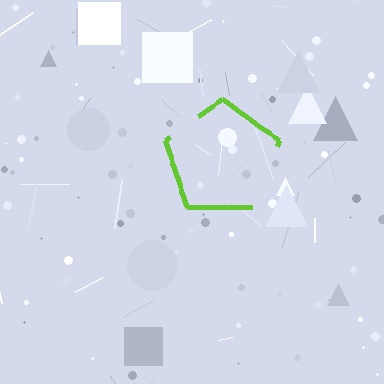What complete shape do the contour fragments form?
The contour fragments form a pentagon.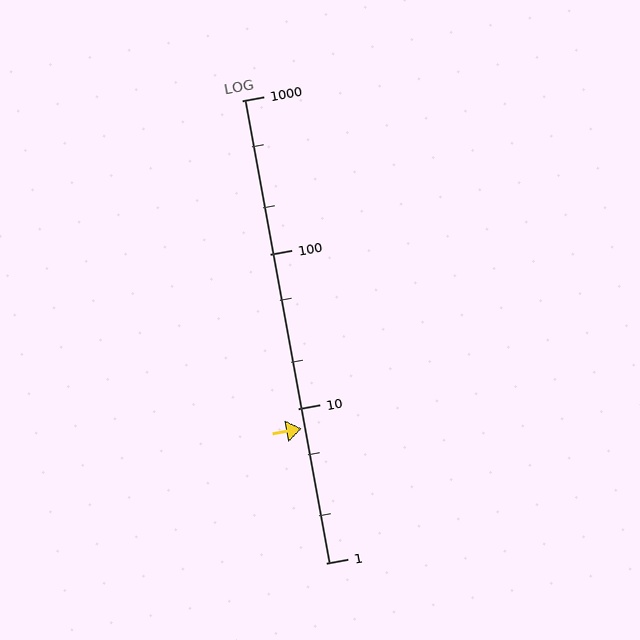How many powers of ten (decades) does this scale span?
The scale spans 3 decades, from 1 to 1000.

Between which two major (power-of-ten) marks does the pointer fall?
The pointer is between 1 and 10.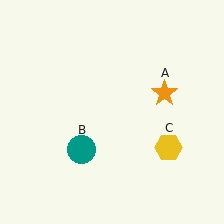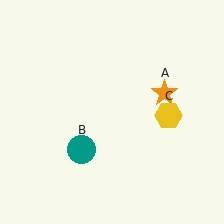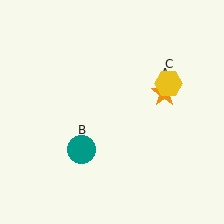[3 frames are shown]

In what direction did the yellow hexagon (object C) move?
The yellow hexagon (object C) moved up.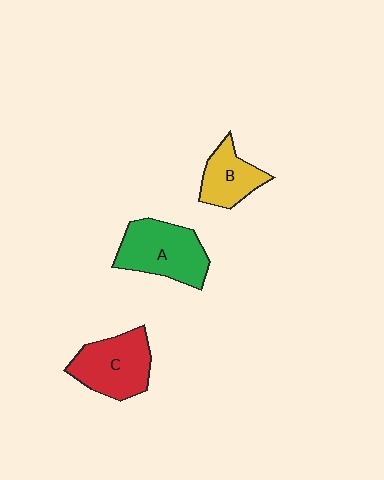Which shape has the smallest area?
Shape B (yellow).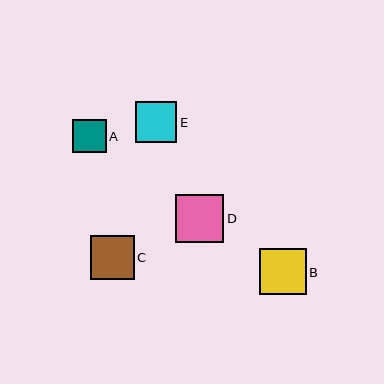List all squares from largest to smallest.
From largest to smallest: D, B, C, E, A.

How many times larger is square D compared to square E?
Square D is approximately 1.2 times the size of square E.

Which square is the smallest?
Square A is the smallest with a size of approximately 34 pixels.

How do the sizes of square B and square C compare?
Square B and square C are approximately the same size.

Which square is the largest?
Square D is the largest with a size of approximately 48 pixels.